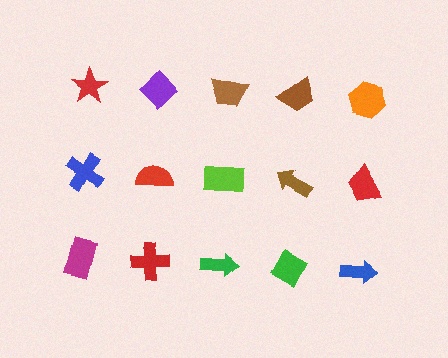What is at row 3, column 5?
A blue arrow.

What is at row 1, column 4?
A brown trapezoid.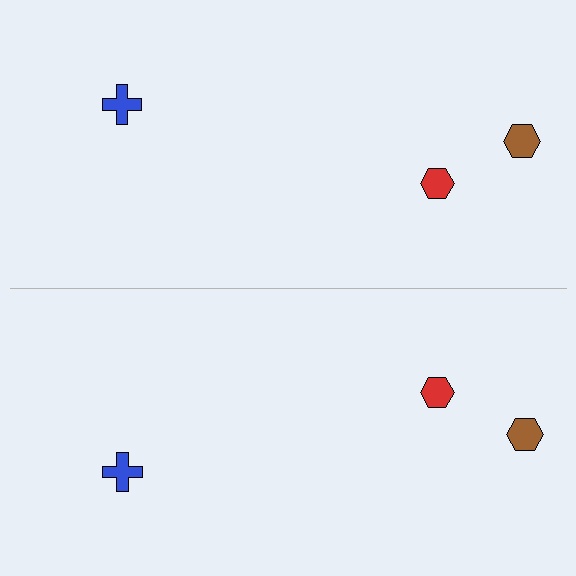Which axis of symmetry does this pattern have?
The pattern has a horizontal axis of symmetry running through the center of the image.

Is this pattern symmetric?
Yes, this pattern has bilateral (reflection) symmetry.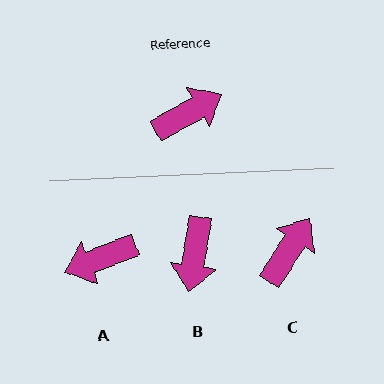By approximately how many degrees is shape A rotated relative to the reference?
Approximately 172 degrees counter-clockwise.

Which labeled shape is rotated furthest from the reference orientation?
A, about 172 degrees away.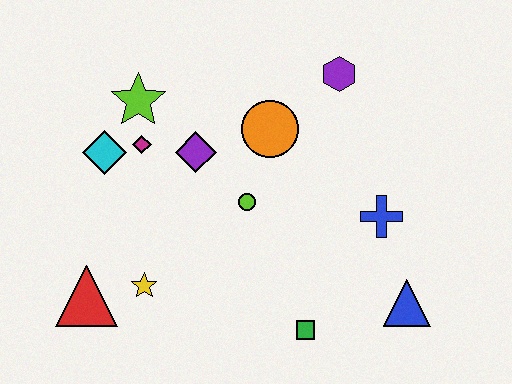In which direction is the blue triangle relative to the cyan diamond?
The blue triangle is to the right of the cyan diamond.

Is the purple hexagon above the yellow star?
Yes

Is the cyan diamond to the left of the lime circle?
Yes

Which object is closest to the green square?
The blue triangle is closest to the green square.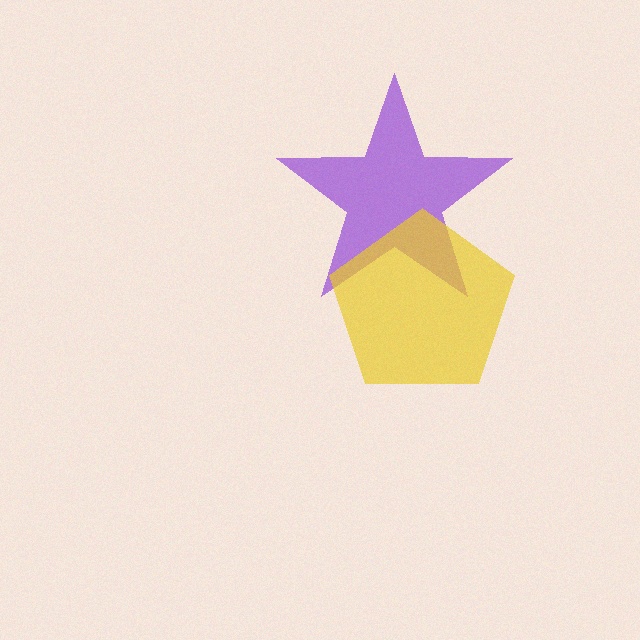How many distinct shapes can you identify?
There are 2 distinct shapes: a purple star, a yellow pentagon.